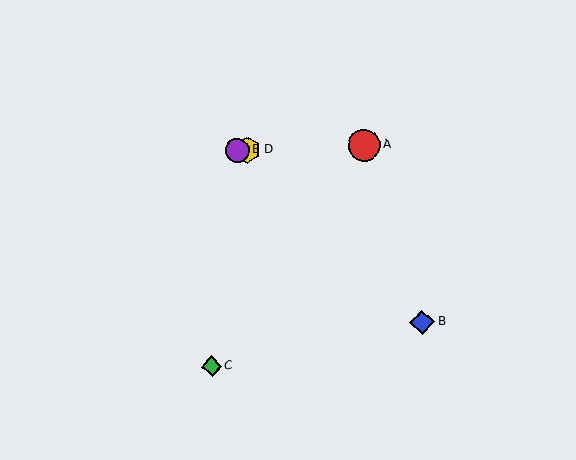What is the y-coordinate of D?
Object D is at y≈150.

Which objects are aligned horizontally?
Objects A, D, E are aligned horizontally.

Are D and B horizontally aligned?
No, D is at y≈150 and B is at y≈322.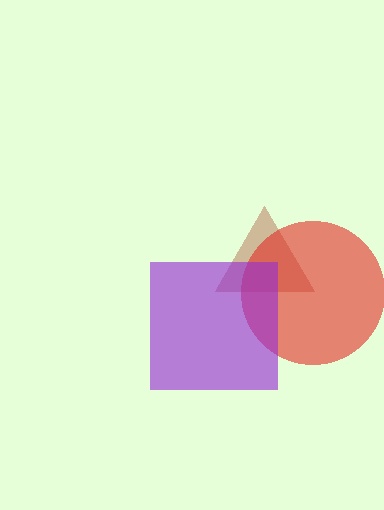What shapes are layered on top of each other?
The layered shapes are: a brown triangle, a red circle, a purple square.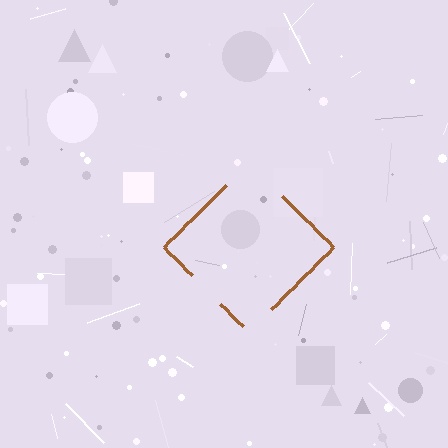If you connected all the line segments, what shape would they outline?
They would outline a diamond.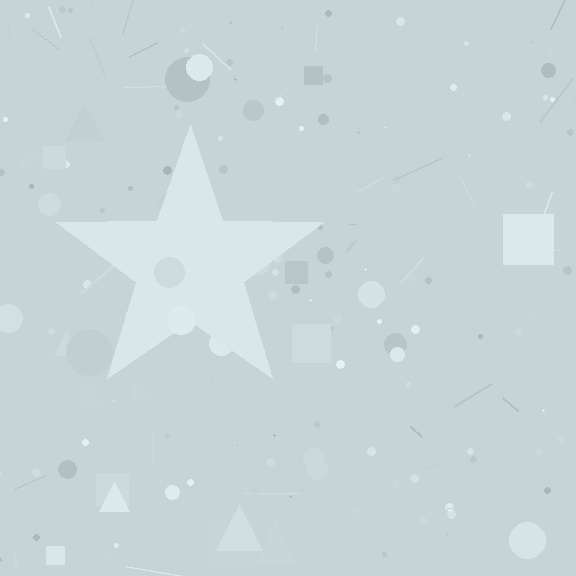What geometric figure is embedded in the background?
A star is embedded in the background.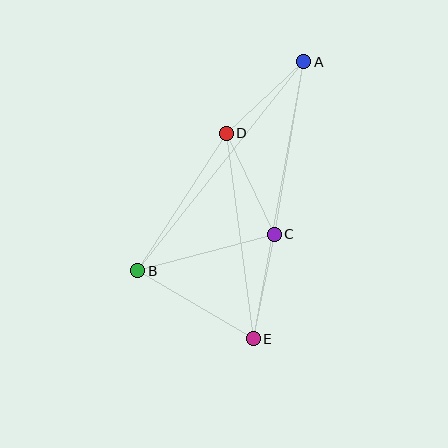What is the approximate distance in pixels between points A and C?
The distance between A and C is approximately 175 pixels.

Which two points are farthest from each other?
Points A and E are farthest from each other.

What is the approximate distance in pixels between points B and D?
The distance between B and D is approximately 163 pixels.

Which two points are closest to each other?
Points A and D are closest to each other.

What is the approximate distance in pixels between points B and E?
The distance between B and E is approximately 134 pixels.